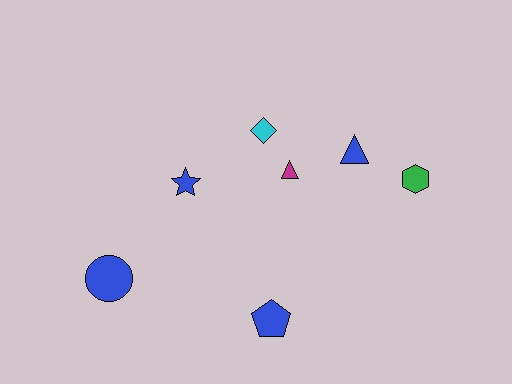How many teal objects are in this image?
There are no teal objects.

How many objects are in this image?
There are 7 objects.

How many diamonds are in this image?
There is 1 diamond.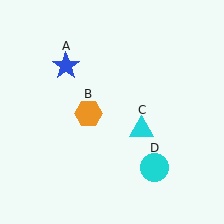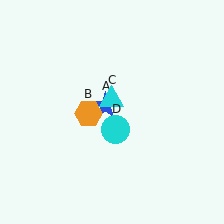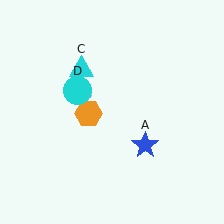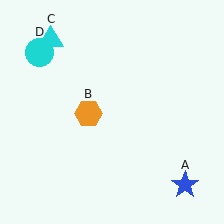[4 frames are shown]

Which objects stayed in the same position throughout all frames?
Orange hexagon (object B) remained stationary.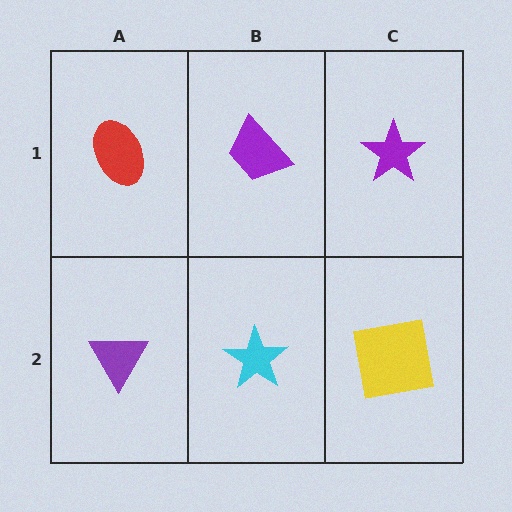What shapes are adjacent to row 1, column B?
A cyan star (row 2, column B), a red ellipse (row 1, column A), a purple star (row 1, column C).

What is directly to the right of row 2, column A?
A cyan star.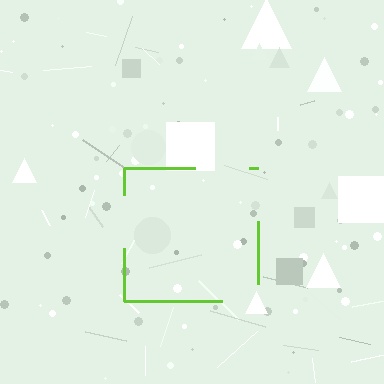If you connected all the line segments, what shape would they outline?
They would outline a square.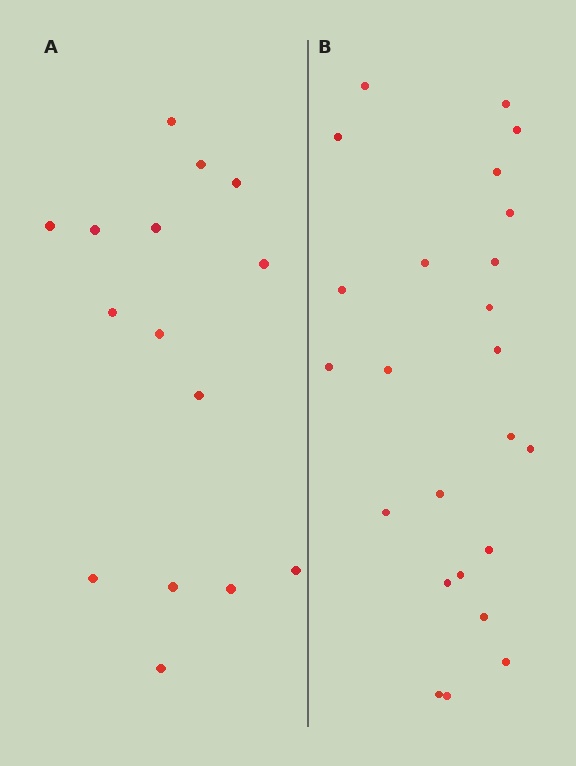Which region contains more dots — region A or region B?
Region B (the right region) has more dots.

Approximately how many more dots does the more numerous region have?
Region B has roughly 8 or so more dots than region A.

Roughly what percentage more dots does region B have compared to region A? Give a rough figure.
About 60% more.